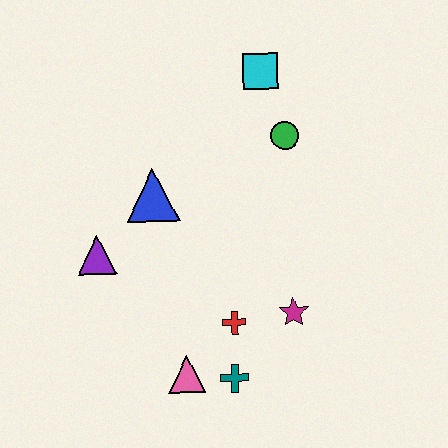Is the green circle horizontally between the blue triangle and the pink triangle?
No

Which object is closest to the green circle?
The cyan square is closest to the green circle.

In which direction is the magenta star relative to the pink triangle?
The magenta star is to the right of the pink triangle.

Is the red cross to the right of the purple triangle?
Yes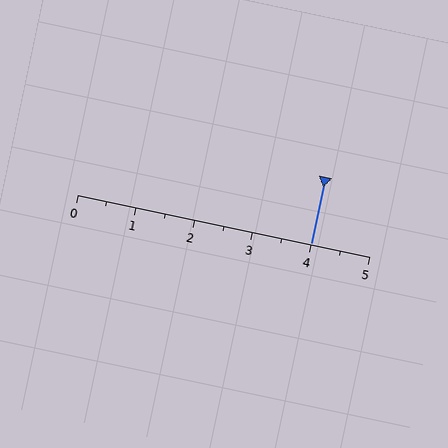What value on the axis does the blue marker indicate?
The marker indicates approximately 4.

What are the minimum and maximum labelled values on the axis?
The axis runs from 0 to 5.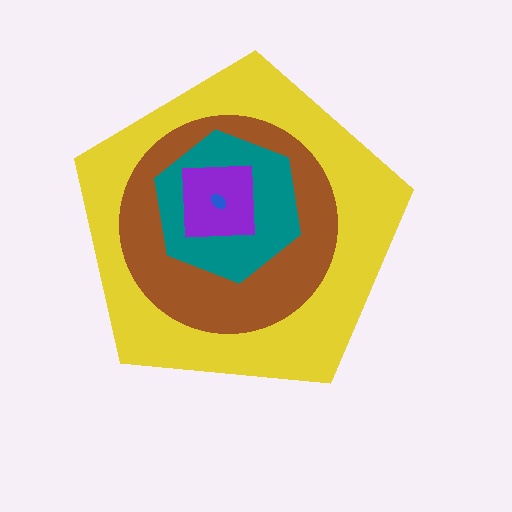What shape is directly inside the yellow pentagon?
The brown circle.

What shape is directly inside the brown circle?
The teal hexagon.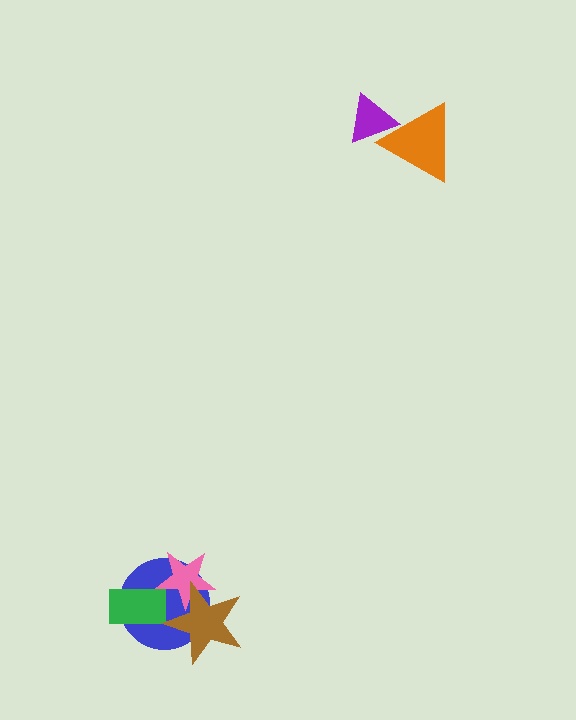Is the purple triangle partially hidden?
Yes, it is partially covered by another shape.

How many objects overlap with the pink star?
2 objects overlap with the pink star.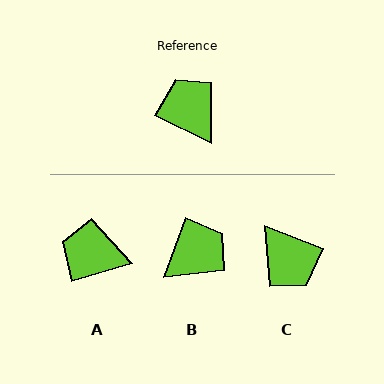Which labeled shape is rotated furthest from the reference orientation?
C, about 175 degrees away.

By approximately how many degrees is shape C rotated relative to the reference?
Approximately 175 degrees clockwise.